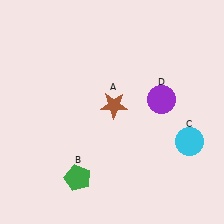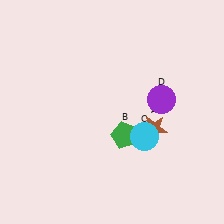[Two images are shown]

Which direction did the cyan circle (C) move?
The cyan circle (C) moved left.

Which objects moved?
The objects that moved are: the brown star (A), the green pentagon (B), the cyan circle (C).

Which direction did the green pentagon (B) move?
The green pentagon (B) moved right.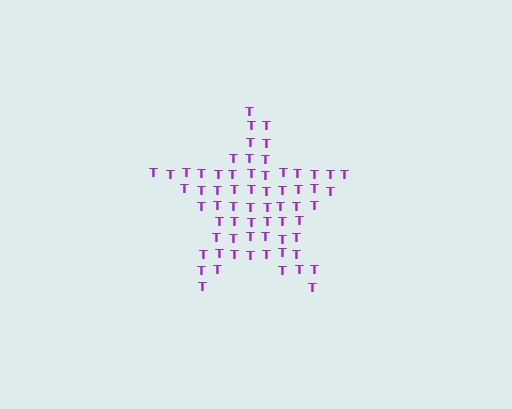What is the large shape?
The large shape is a star.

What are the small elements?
The small elements are letter T's.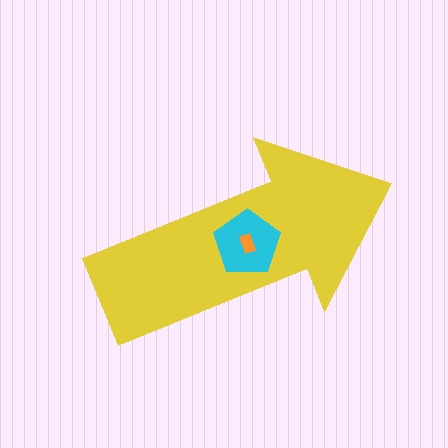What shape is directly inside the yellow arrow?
The cyan pentagon.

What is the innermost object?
The orange rectangle.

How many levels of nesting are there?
3.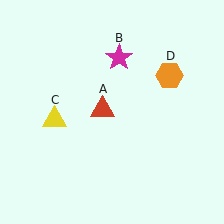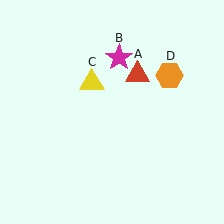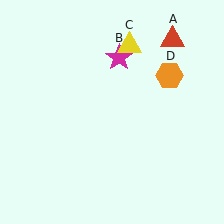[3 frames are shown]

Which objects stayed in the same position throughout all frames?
Magenta star (object B) and orange hexagon (object D) remained stationary.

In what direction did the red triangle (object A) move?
The red triangle (object A) moved up and to the right.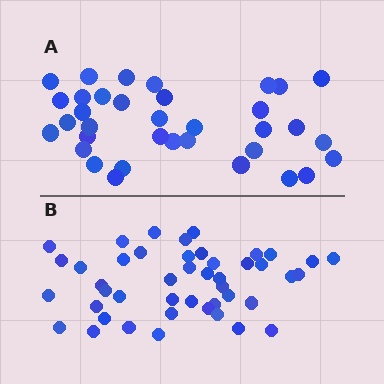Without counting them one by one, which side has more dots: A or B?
Region B (the bottom region) has more dots.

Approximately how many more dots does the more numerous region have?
Region B has roughly 10 or so more dots than region A.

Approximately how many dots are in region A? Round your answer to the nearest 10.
About 40 dots. (The exact count is 35, which rounds to 40.)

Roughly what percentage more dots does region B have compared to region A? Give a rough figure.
About 30% more.